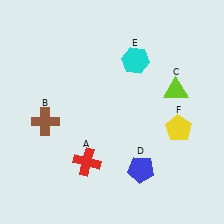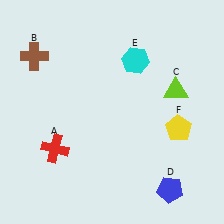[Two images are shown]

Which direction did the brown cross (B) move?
The brown cross (B) moved up.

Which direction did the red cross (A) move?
The red cross (A) moved left.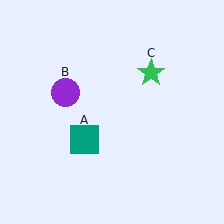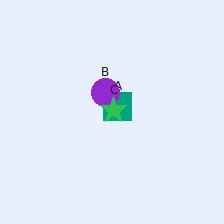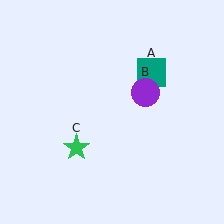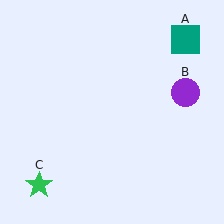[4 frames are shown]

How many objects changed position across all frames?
3 objects changed position: teal square (object A), purple circle (object B), green star (object C).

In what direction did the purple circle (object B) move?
The purple circle (object B) moved right.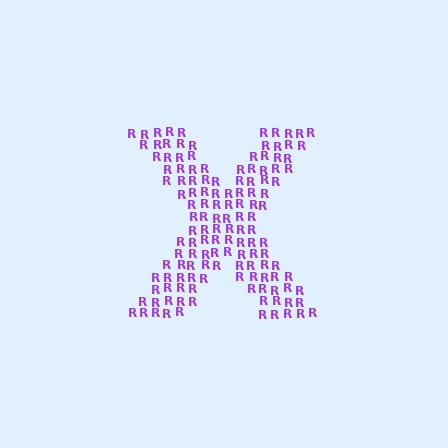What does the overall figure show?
The overall figure shows the letter X.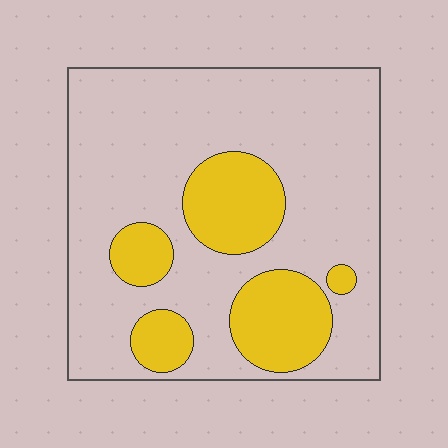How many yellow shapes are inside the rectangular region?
5.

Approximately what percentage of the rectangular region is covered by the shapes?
Approximately 25%.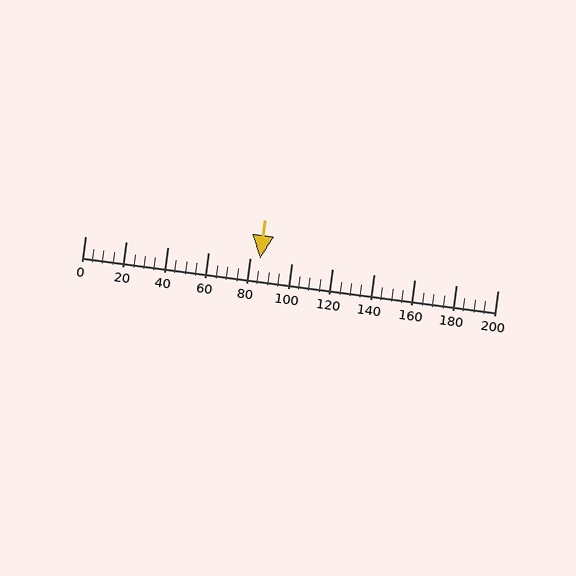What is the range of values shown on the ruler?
The ruler shows values from 0 to 200.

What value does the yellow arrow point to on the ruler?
The yellow arrow points to approximately 85.